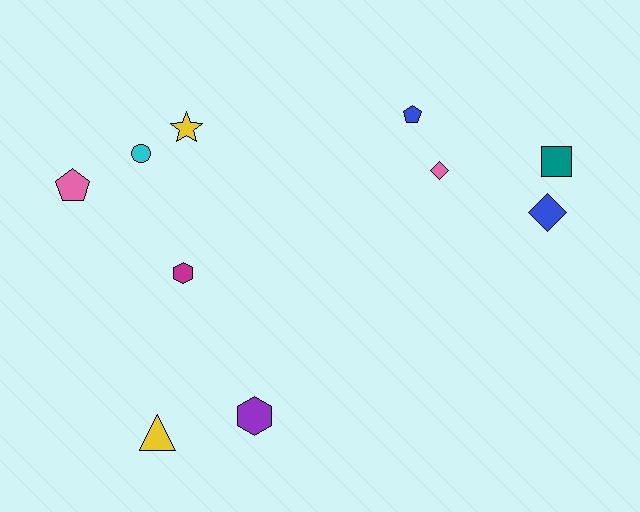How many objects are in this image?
There are 10 objects.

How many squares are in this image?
There is 1 square.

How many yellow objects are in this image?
There are 2 yellow objects.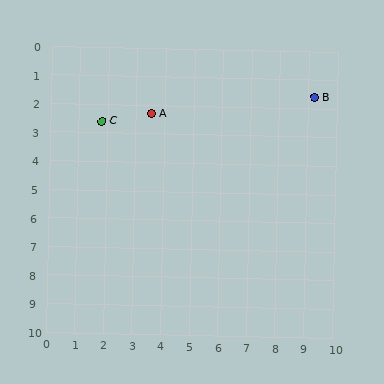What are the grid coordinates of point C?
Point C is at approximately (1.8, 2.6).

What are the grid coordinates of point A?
Point A is at approximately (3.5, 2.3).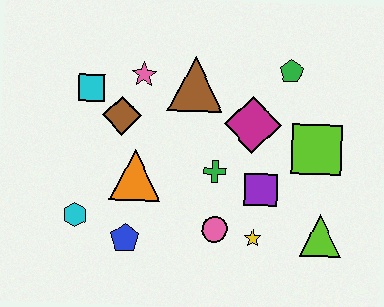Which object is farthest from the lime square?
The cyan hexagon is farthest from the lime square.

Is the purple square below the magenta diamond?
Yes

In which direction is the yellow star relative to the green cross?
The yellow star is below the green cross.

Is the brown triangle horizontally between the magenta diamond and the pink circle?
No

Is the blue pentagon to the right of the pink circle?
No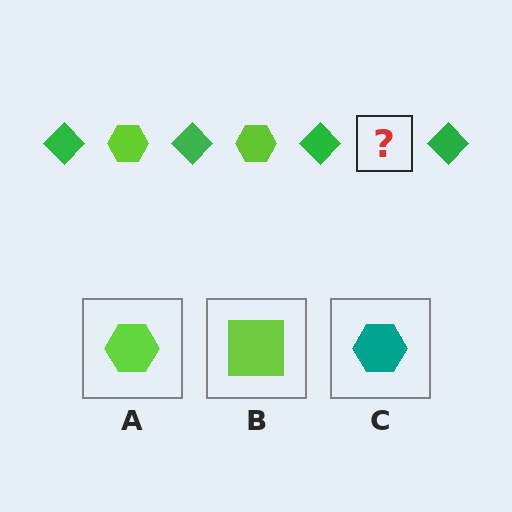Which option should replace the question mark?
Option A.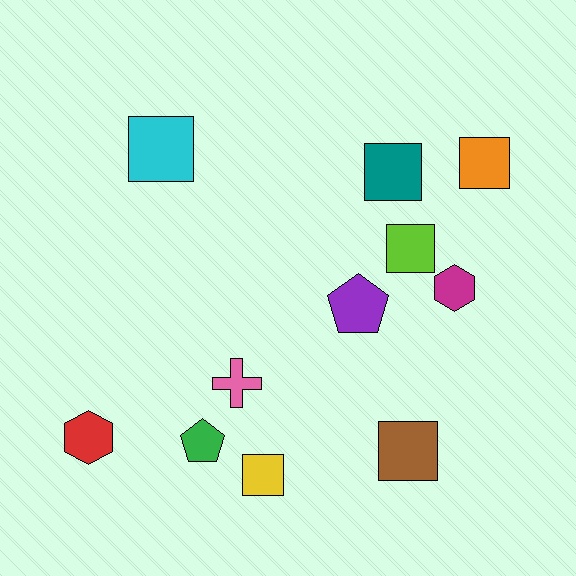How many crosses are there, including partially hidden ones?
There is 1 cross.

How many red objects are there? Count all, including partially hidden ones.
There is 1 red object.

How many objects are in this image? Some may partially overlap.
There are 11 objects.